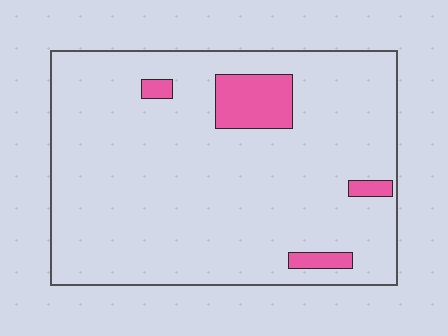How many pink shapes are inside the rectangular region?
4.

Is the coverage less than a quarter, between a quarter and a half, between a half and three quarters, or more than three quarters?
Less than a quarter.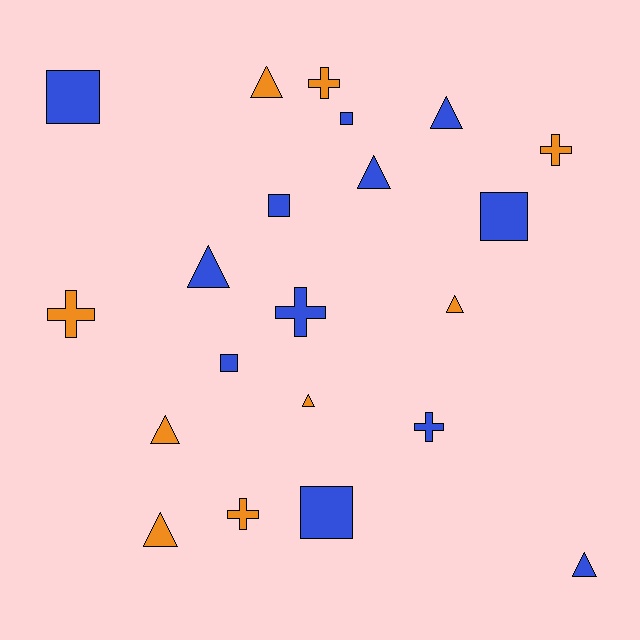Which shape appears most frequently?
Triangle, with 9 objects.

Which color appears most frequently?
Blue, with 12 objects.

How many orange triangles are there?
There are 5 orange triangles.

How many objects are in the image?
There are 21 objects.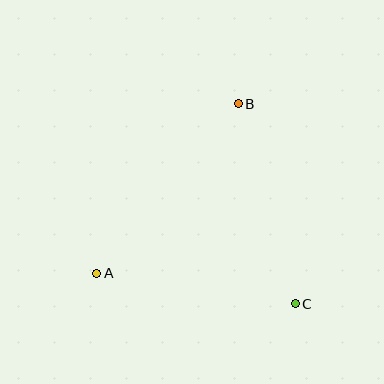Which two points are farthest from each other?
Points A and B are farthest from each other.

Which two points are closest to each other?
Points A and C are closest to each other.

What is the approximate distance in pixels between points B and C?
The distance between B and C is approximately 208 pixels.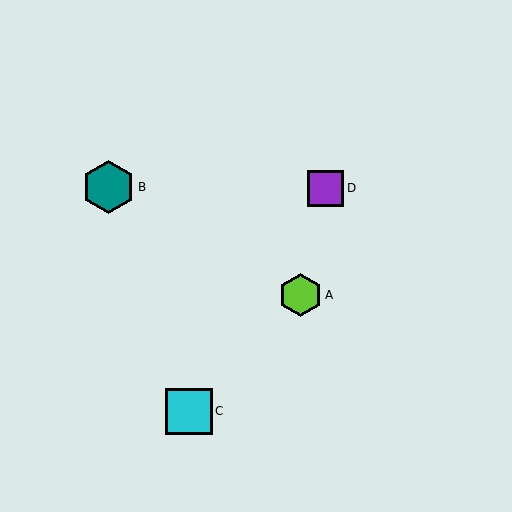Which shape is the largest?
The teal hexagon (labeled B) is the largest.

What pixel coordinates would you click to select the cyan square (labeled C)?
Click at (189, 411) to select the cyan square C.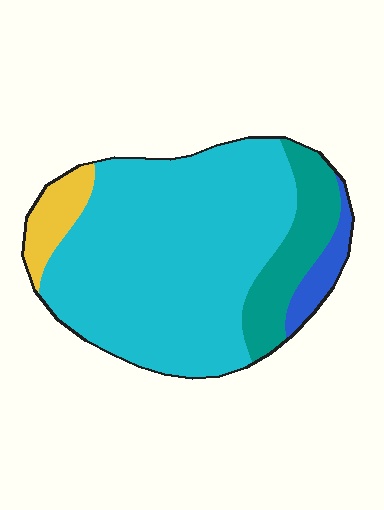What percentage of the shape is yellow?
Yellow covers 7% of the shape.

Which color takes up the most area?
Cyan, at roughly 70%.